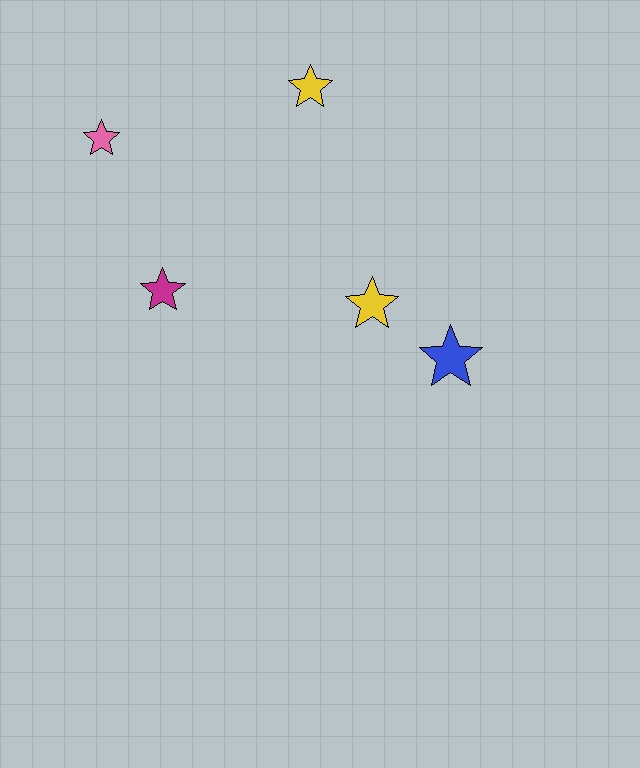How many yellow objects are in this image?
There are 2 yellow objects.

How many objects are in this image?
There are 5 objects.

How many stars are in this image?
There are 5 stars.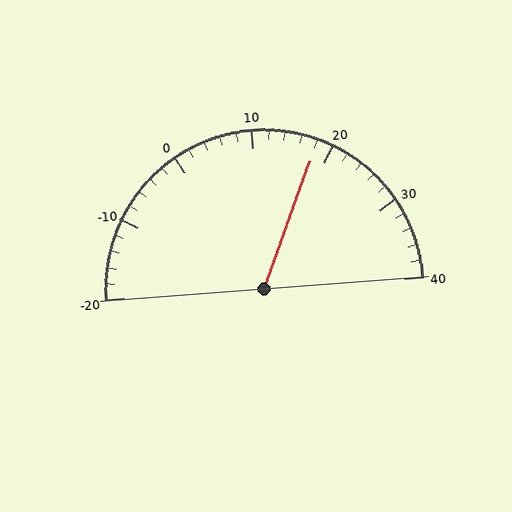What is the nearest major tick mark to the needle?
The nearest major tick mark is 20.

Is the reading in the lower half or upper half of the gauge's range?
The reading is in the upper half of the range (-20 to 40).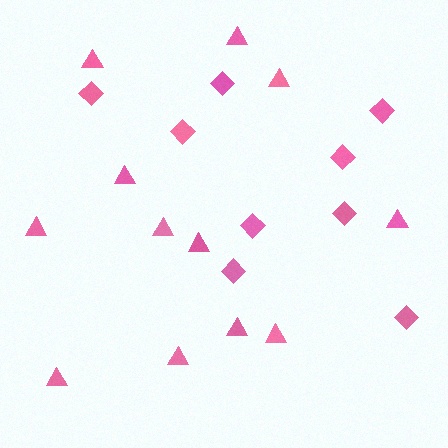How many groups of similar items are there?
There are 2 groups: one group of triangles (12) and one group of diamonds (9).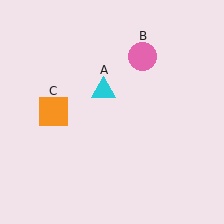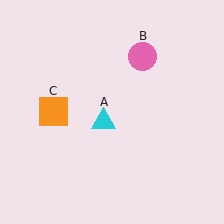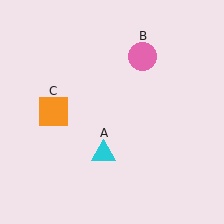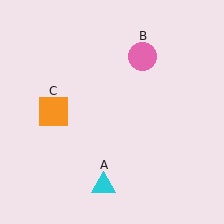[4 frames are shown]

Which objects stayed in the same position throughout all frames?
Pink circle (object B) and orange square (object C) remained stationary.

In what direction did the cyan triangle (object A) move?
The cyan triangle (object A) moved down.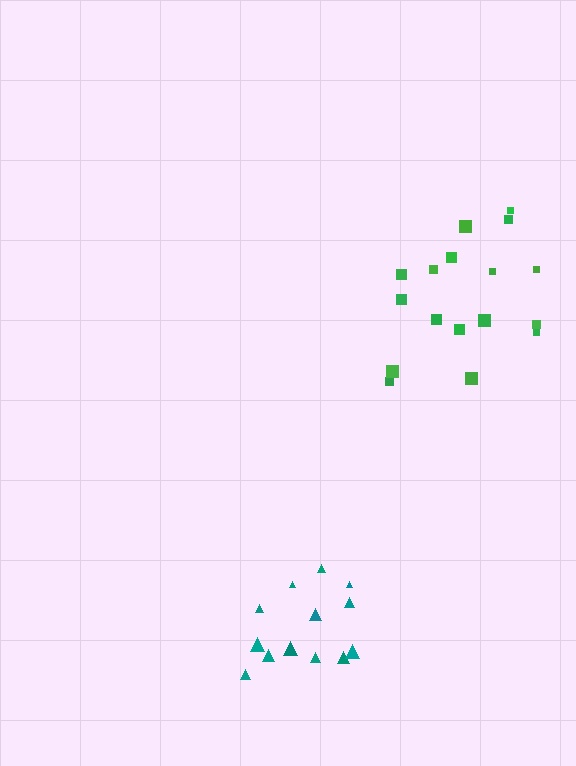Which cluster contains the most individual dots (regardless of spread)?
Green (17).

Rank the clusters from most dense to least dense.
teal, green.